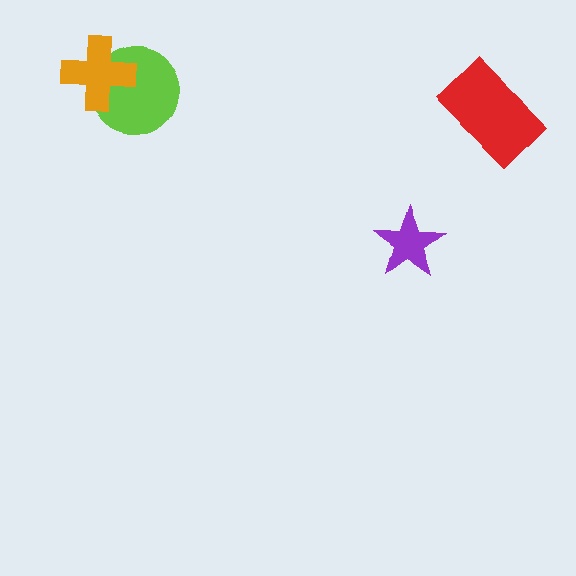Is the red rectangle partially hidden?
No, no other shape covers it.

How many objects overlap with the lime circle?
1 object overlaps with the lime circle.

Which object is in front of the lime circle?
The orange cross is in front of the lime circle.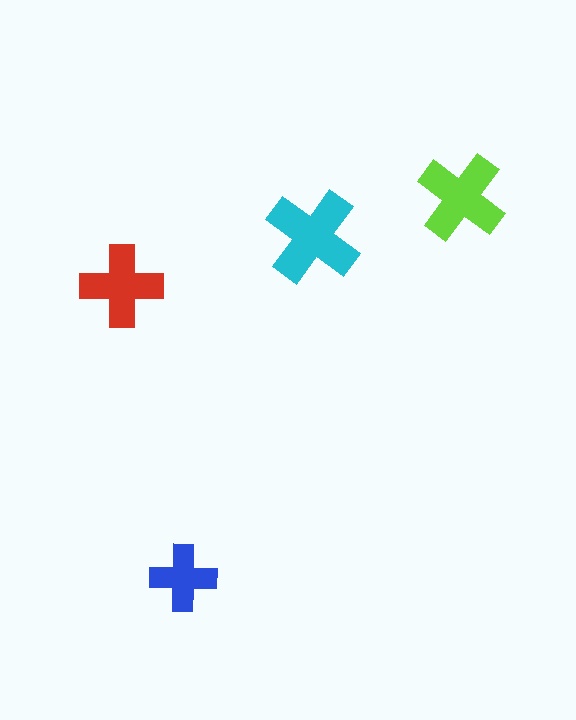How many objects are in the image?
There are 4 objects in the image.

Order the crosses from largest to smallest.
the cyan one, the lime one, the red one, the blue one.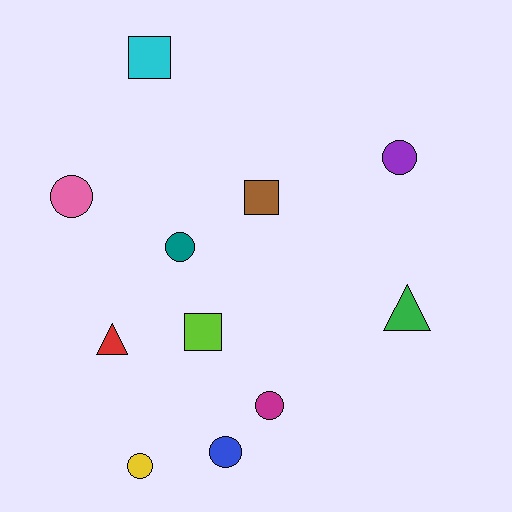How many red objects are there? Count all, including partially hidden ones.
There is 1 red object.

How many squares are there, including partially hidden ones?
There are 3 squares.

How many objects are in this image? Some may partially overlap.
There are 11 objects.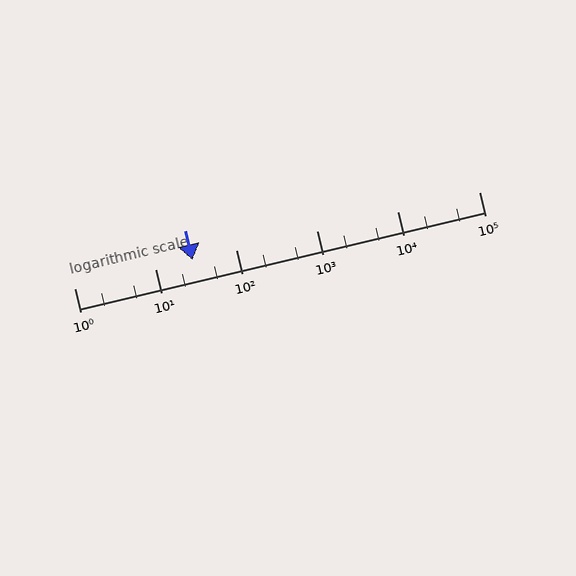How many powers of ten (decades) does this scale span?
The scale spans 5 decades, from 1 to 100000.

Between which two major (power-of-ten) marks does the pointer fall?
The pointer is between 10 and 100.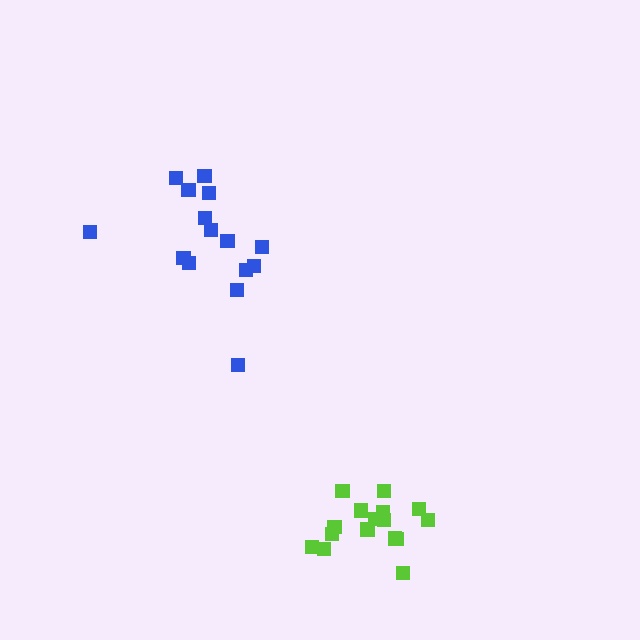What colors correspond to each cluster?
The clusters are colored: blue, lime.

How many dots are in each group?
Group 1: 15 dots, Group 2: 16 dots (31 total).